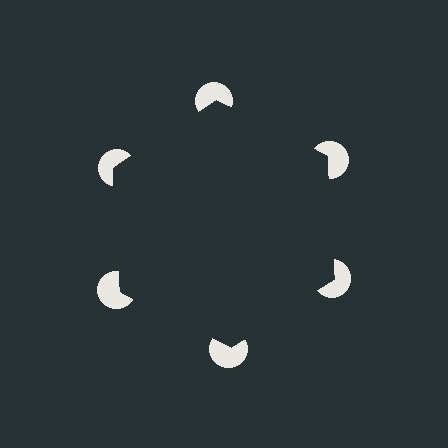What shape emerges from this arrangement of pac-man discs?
An illusory hexagon — its edges are inferred from the aligned wedge cuts in the pac-man discs, not physically drawn.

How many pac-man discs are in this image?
There are 6 — one at each vertex of the illusory hexagon.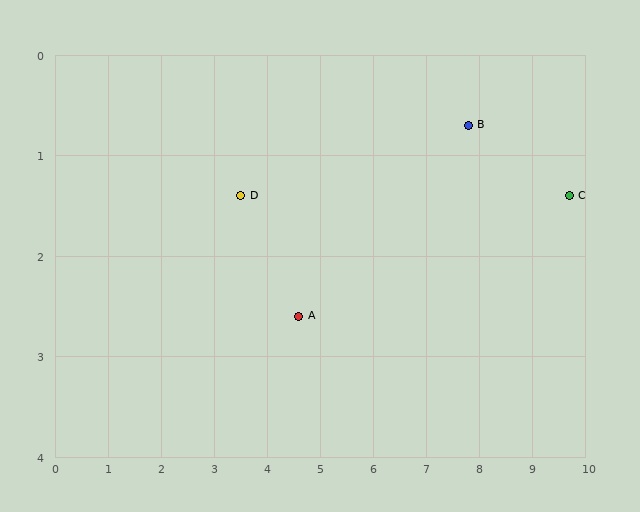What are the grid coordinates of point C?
Point C is at approximately (9.7, 1.4).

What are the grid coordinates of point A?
Point A is at approximately (4.6, 2.6).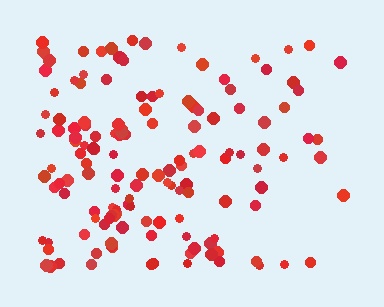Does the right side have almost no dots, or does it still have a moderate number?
Still a moderate number, just noticeably fewer than the left.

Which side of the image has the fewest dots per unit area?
The right.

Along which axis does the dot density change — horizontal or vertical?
Horizontal.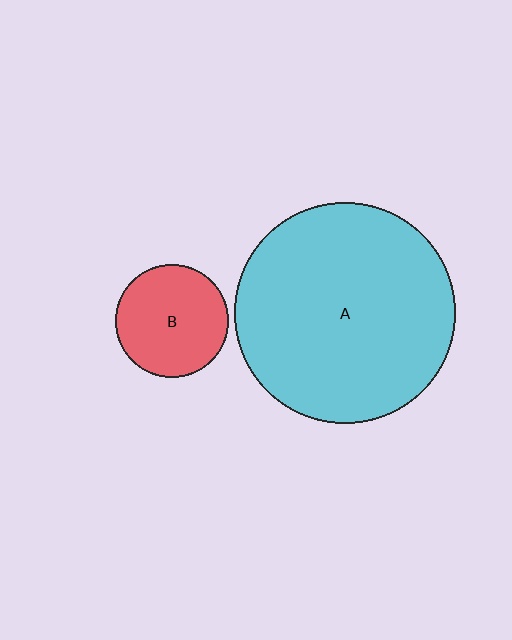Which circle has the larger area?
Circle A (cyan).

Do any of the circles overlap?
No, none of the circles overlap.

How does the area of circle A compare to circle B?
Approximately 3.9 times.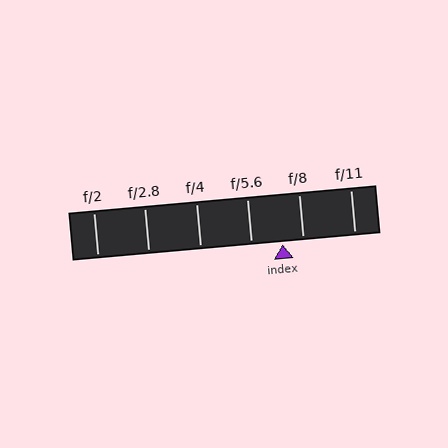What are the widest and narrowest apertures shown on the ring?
The widest aperture shown is f/2 and the narrowest is f/11.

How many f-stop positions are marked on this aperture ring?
There are 6 f-stop positions marked.